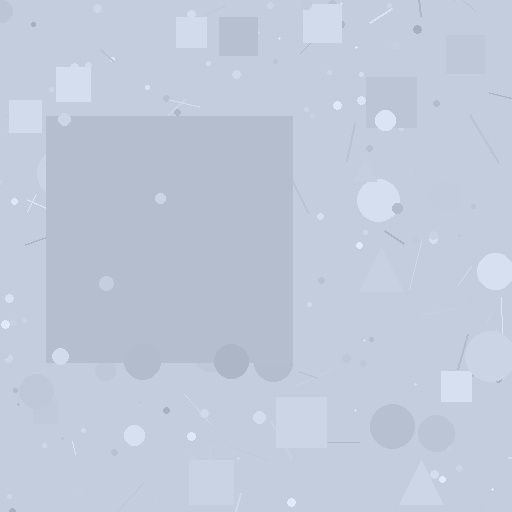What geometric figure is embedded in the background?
A square is embedded in the background.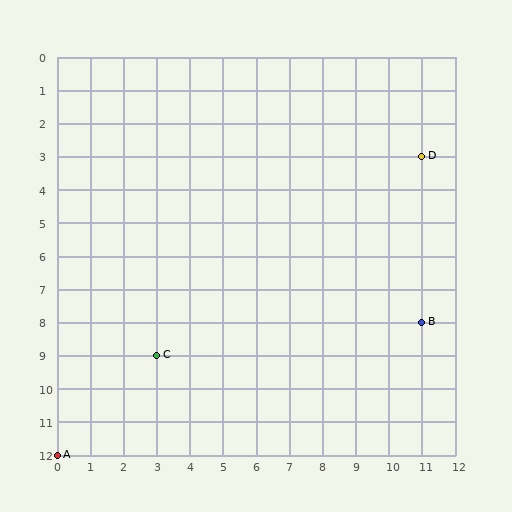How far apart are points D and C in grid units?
Points D and C are 8 columns and 6 rows apart (about 10.0 grid units diagonally).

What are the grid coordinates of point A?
Point A is at grid coordinates (0, 12).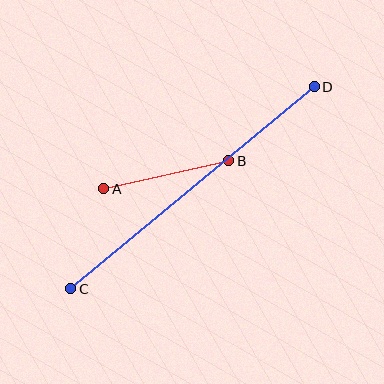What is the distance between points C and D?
The distance is approximately 317 pixels.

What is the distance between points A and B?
The distance is approximately 128 pixels.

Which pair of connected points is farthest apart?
Points C and D are farthest apart.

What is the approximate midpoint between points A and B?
The midpoint is at approximately (166, 175) pixels.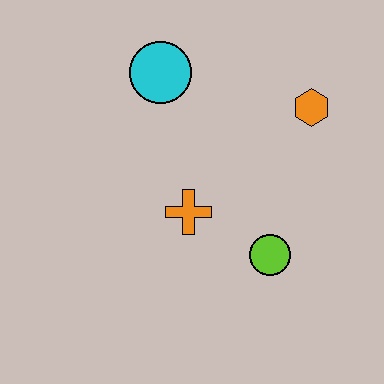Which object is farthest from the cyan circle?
The lime circle is farthest from the cyan circle.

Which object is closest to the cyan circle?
The orange cross is closest to the cyan circle.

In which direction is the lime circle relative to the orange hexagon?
The lime circle is below the orange hexagon.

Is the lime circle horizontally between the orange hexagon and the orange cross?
Yes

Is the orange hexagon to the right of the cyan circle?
Yes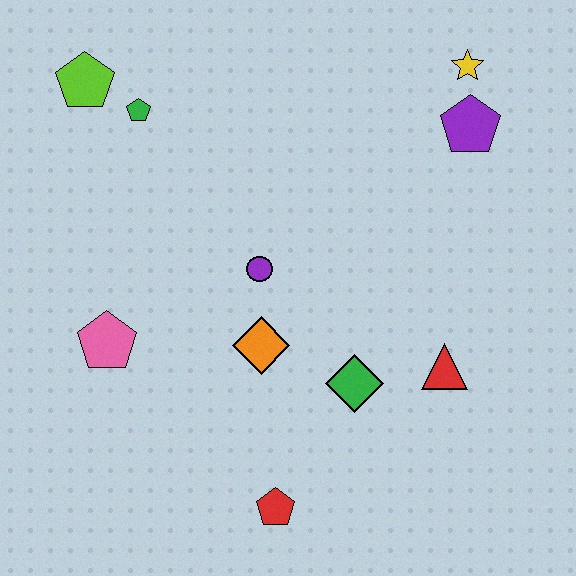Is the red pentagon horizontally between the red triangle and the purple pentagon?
No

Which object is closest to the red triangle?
The green diamond is closest to the red triangle.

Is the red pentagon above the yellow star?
No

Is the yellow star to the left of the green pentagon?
No